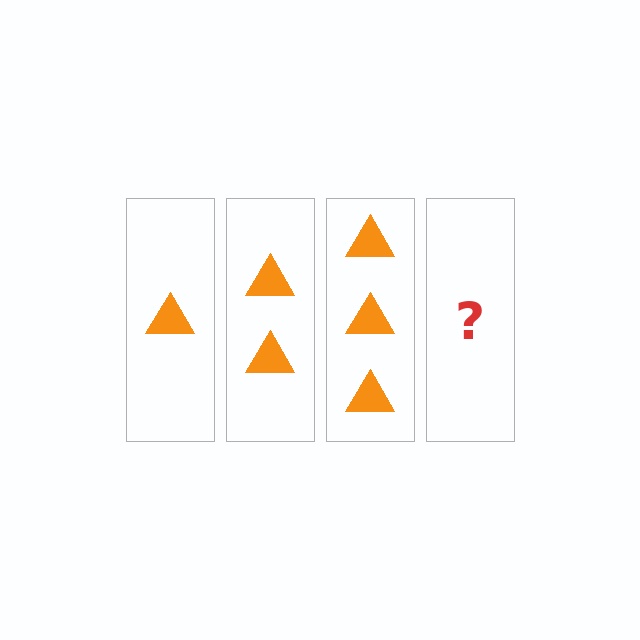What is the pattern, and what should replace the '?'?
The pattern is that each step adds one more triangle. The '?' should be 4 triangles.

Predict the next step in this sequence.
The next step is 4 triangles.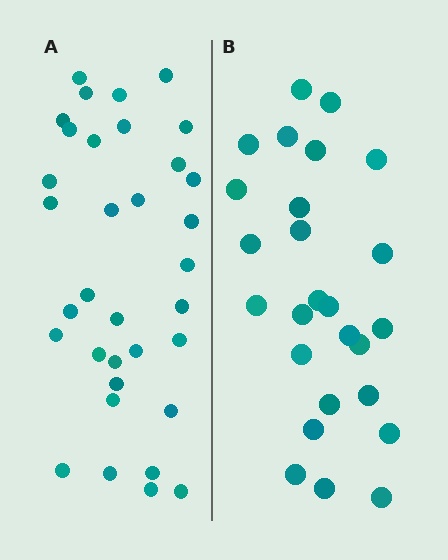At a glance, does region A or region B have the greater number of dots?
Region A (the left region) has more dots.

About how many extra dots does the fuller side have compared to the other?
Region A has roughly 8 or so more dots than region B.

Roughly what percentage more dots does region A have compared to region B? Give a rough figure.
About 30% more.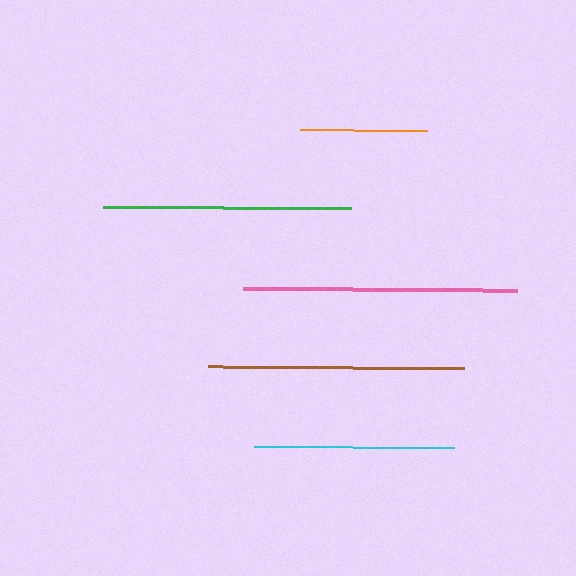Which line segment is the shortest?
The orange line is the shortest at approximately 127 pixels.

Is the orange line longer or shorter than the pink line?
The pink line is longer than the orange line.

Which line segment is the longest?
The pink line is the longest at approximately 274 pixels.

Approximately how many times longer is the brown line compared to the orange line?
The brown line is approximately 2.0 times the length of the orange line.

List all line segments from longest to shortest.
From longest to shortest: pink, brown, green, cyan, orange.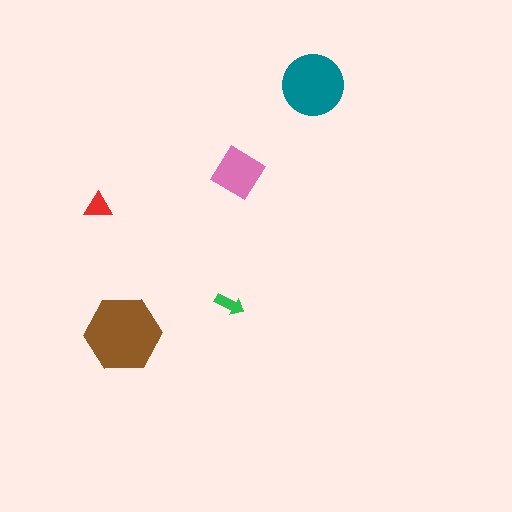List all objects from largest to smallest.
The brown hexagon, the teal circle, the pink diamond, the red triangle, the green arrow.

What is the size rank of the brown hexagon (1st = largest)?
1st.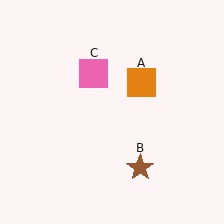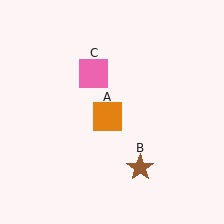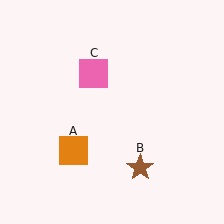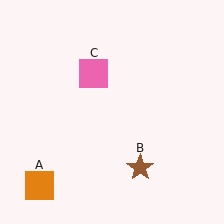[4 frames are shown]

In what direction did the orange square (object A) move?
The orange square (object A) moved down and to the left.